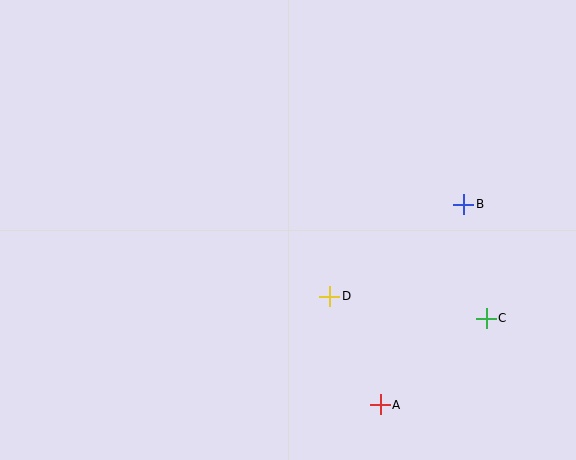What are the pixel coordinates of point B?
Point B is at (464, 204).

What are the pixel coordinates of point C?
Point C is at (486, 318).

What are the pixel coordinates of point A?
Point A is at (380, 405).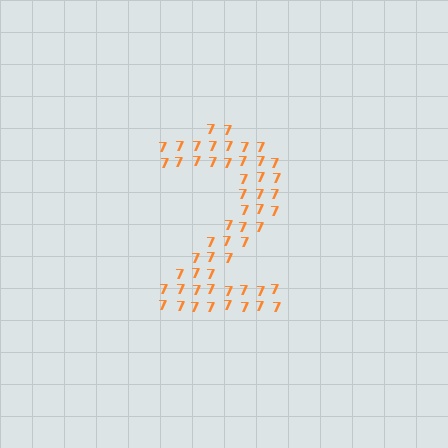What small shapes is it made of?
It is made of small digit 7's.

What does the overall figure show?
The overall figure shows the digit 2.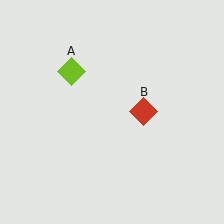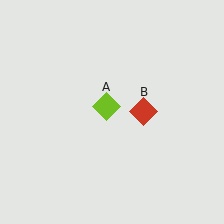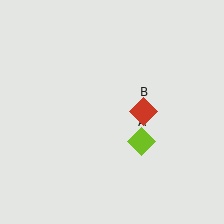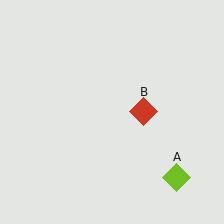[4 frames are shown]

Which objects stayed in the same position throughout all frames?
Red diamond (object B) remained stationary.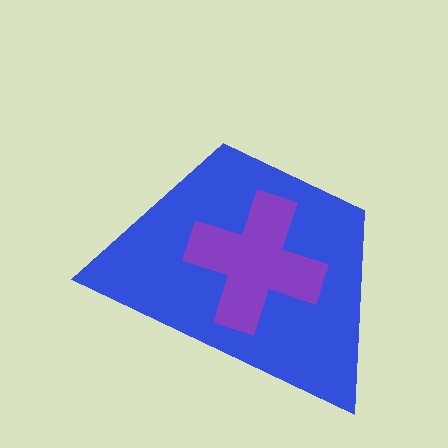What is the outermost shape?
The blue trapezoid.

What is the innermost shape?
The purple cross.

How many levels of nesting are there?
2.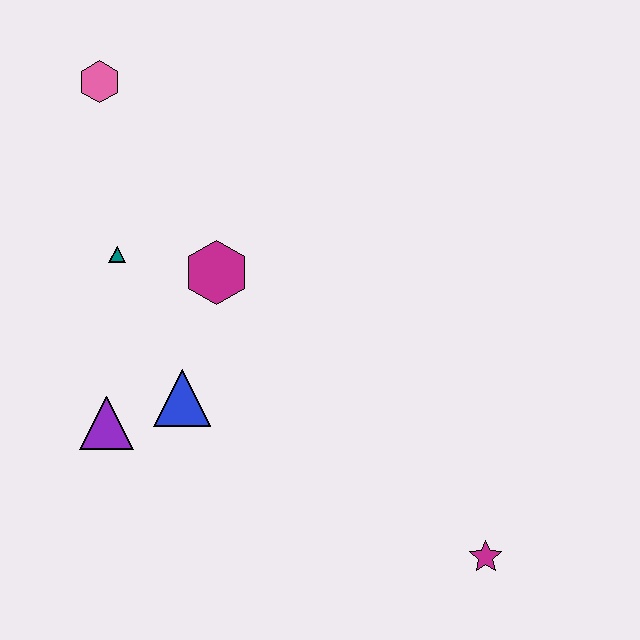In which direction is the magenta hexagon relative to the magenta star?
The magenta hexagon is above the magenta star.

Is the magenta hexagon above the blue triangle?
Yes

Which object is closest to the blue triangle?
The purple triangle is closest to the blue triangle.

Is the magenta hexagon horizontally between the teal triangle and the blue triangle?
No